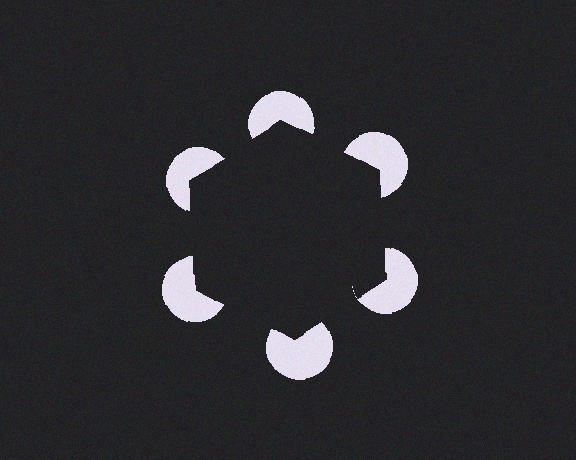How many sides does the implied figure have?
6 sides.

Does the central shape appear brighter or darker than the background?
It typically appears slightly darker than the background, even though no actual brightness change is drawn.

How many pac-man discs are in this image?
There are 6 — one at each vertex of the illusory hexagon.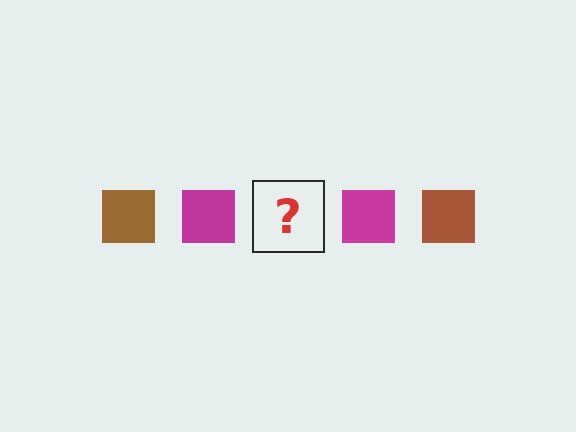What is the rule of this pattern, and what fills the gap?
The rule is that the pattern cycles through brown, magenta squares. The gap should be filled with a brown square.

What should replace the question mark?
The question mark should be replaced with a brown square.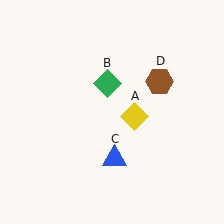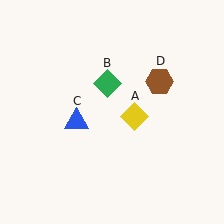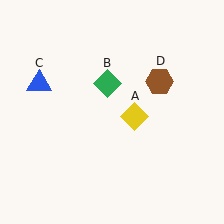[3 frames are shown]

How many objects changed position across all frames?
1 object changed position: blue triangle (object C).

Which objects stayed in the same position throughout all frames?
Yellow diamond (object A) and green diamond (object B) and brown hexagon (object D) remained stationary.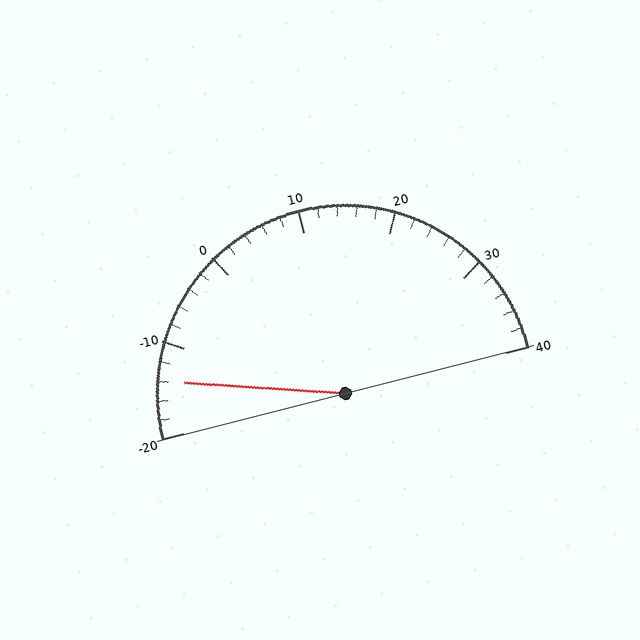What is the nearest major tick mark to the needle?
The nearest major tick mark is -10.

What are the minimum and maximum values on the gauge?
The gauge ranges from -20 to 40.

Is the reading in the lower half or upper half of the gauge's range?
The reading is in the lower half of the range (-20 to 40).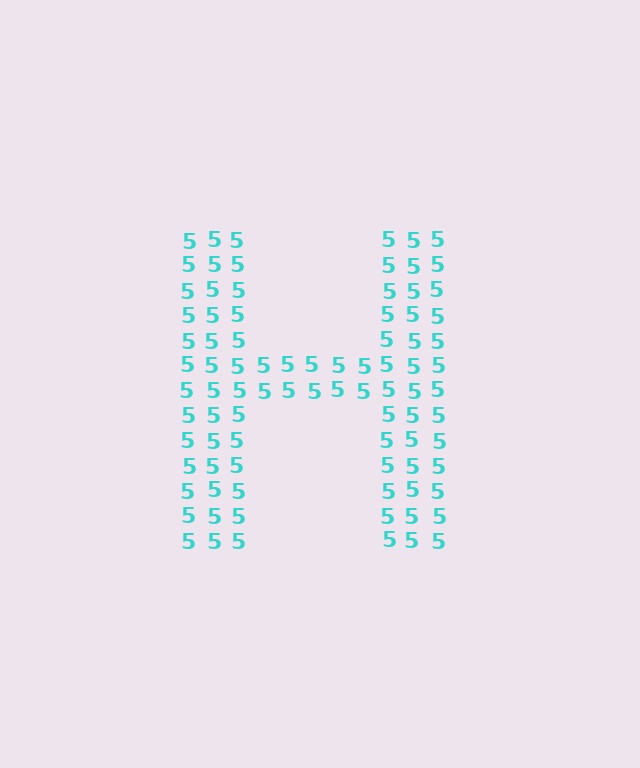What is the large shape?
The large shape is the letter H.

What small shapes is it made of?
It is made of small digit 5's.